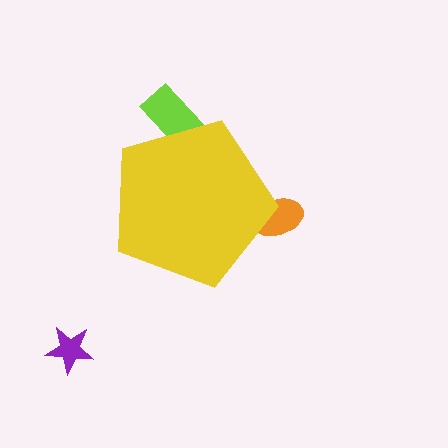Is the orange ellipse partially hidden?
Yes, the orange ellipse is partially hidden behind the yellow pentagon.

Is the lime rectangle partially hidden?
Yes, the lime rectangle is partially hidden behind the yellow pentagon.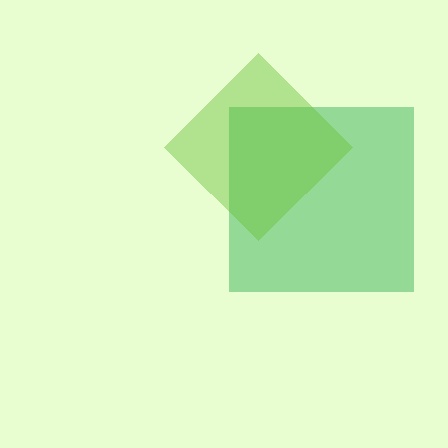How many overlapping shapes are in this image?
There are 2 overlapping shapes in the image.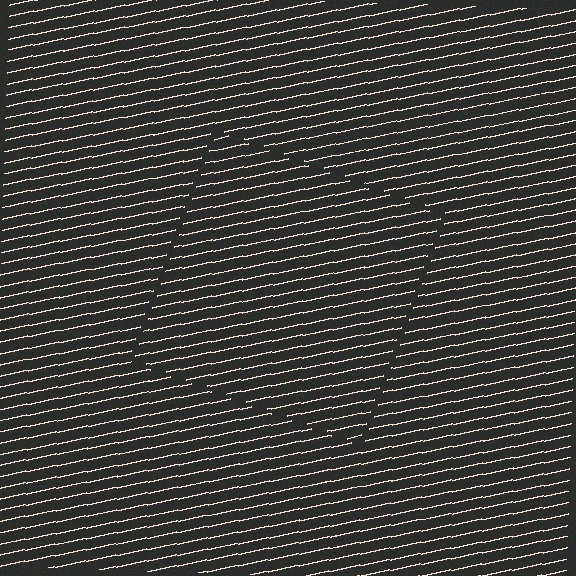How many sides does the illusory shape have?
4 sides — the line-ends trace a square.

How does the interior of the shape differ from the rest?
The interior of the shape contains the same grating, shifted by half a period — the contour is defined by the phase discontinuity where line-ends from the inner and outer gratings abut.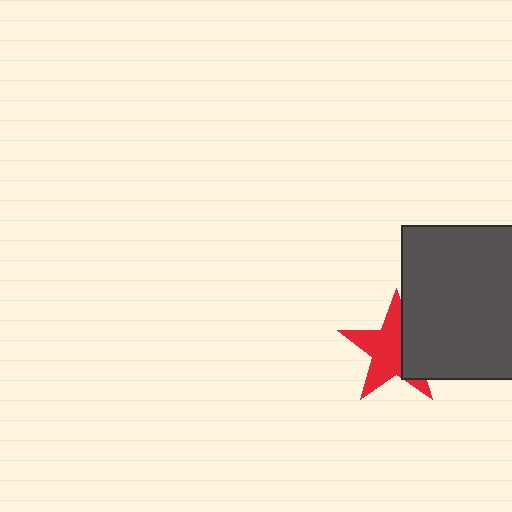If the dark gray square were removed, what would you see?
You would see the complete red star.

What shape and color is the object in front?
The object in front is a dark gray square.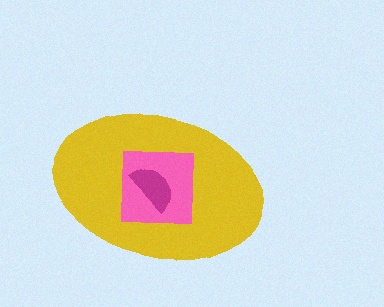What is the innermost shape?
The magenta semicircle.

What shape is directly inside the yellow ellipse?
The pink square.